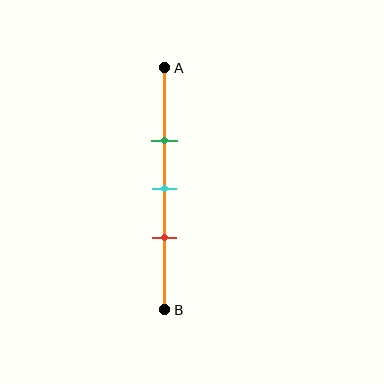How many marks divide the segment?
There are 3 marks dividing the segment.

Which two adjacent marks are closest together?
The cyan and red marks are the closest adjacent pair.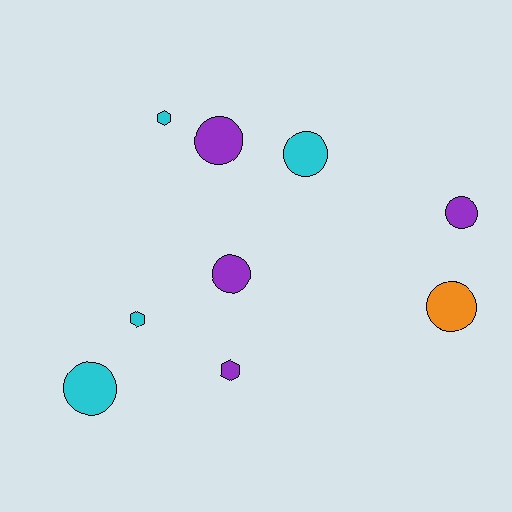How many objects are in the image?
There are 9 objects.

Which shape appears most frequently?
Circle, with 6 objects.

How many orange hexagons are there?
There are no orange hexagons.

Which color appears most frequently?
Purple, with 4 objects.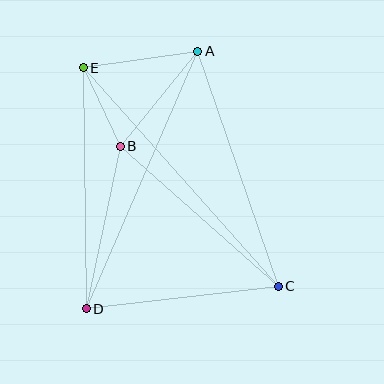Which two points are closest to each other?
Points B and E are closest to each other.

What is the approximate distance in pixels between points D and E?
The distance between D and E is approximately 241 pixels.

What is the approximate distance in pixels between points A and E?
The distance between A and E is approximately 116 pixels.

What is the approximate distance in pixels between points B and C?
The distance between B and C is approximately 211 pixels.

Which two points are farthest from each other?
Points C and E are farthest from each other.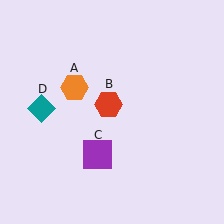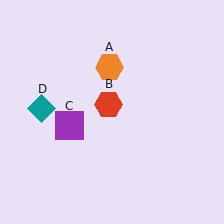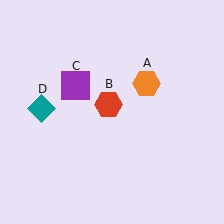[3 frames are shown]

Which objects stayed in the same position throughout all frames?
Red hexagon (object B) and teal diamond (object D) remained stationary.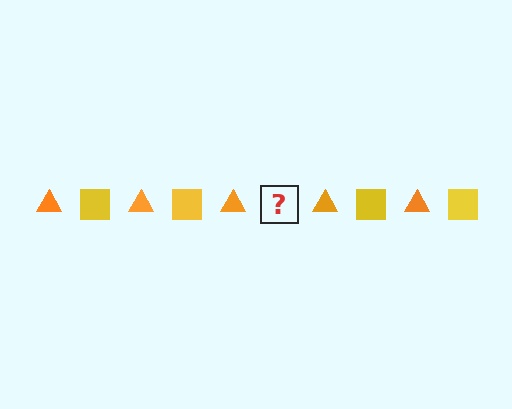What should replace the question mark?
The question mark should be replaced with a yellow square.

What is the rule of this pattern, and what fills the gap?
The rule is that the pattern alternates between orange triangle and yellow square. The gap should be filled with a yellow square.